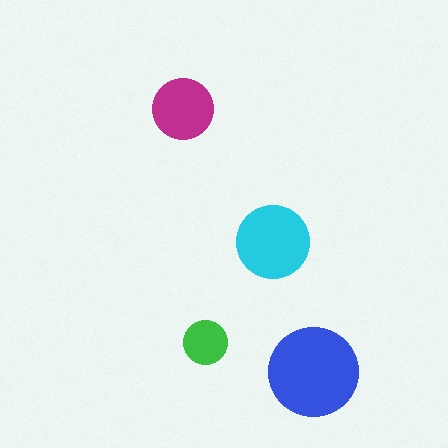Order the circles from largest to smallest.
the blue one, the cyan one, the magenta one, the green one.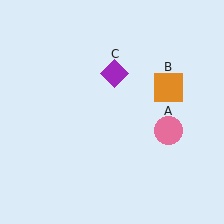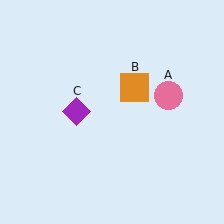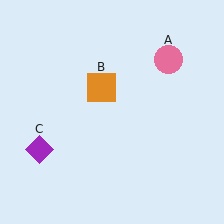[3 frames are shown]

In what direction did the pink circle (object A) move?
The pink circle (object A) moved up.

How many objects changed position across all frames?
3 objects changed position: pink circle (object A), orange square (object B), purple diamond (object C).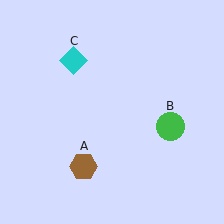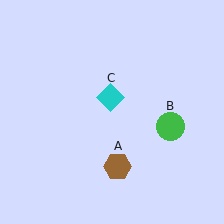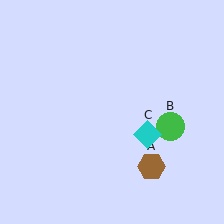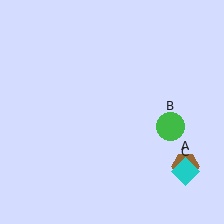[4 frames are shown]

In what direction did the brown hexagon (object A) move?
The brown hexagon (object A) moved right.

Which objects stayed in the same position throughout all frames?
Green circle (object B) remained stationary.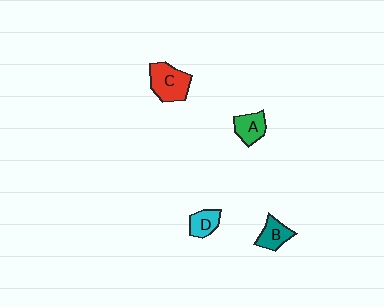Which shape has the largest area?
Shape C (red).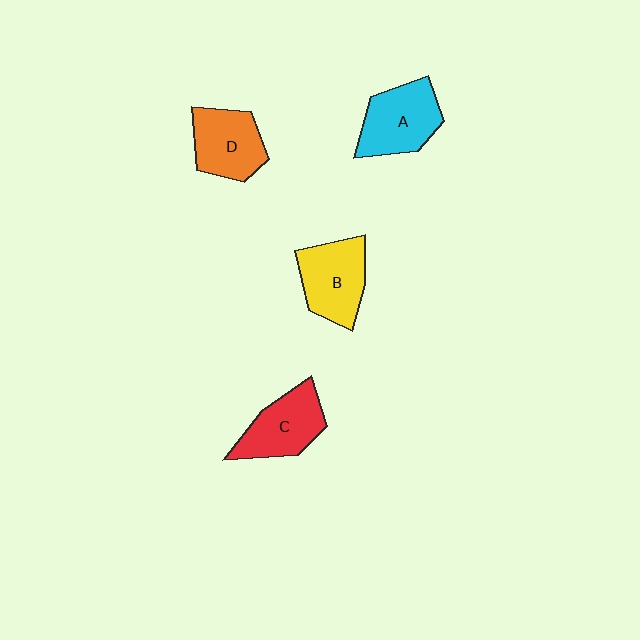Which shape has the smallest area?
Shape D (orange).